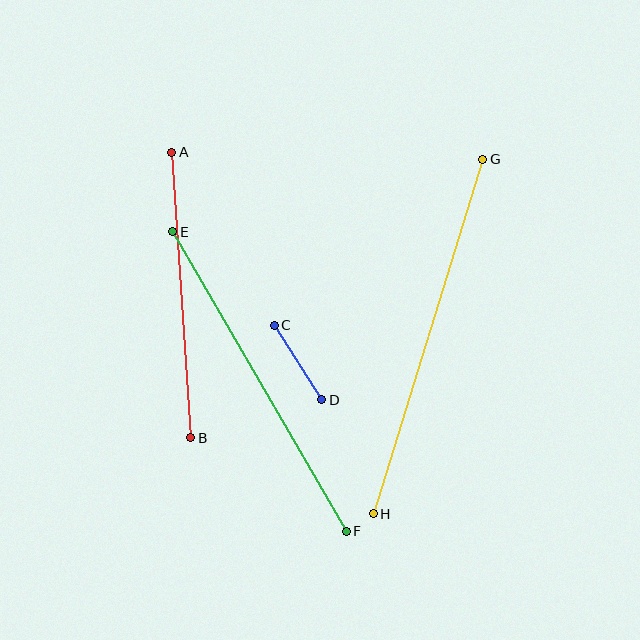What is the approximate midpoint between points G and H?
The midpoint is at approximately (428, 336) pixels.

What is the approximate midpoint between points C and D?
The midpoint is at approximately (298, 362) pixels.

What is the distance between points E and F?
The distance is approximately 346 pixels.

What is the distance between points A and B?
The distance is approximately 286 pixels.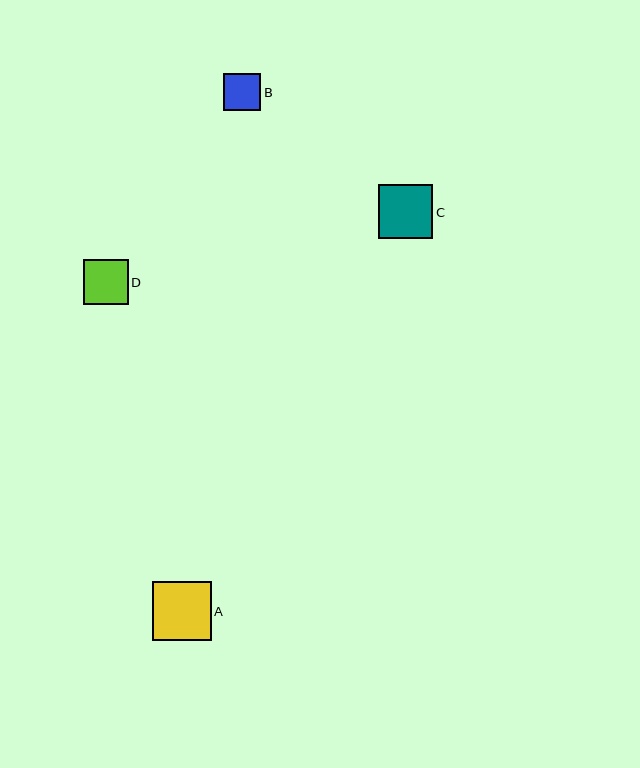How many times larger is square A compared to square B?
Square A is approximately 1.6 times the size of square B.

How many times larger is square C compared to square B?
Square C is approximately 1.5 times the size of square B.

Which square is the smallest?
Square B is the smallest with a size of approximately 37 pixels.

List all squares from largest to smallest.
From largest to smallest: A, C, D, B.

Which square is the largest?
Square A is the largest with a size of approximately 59 pixels.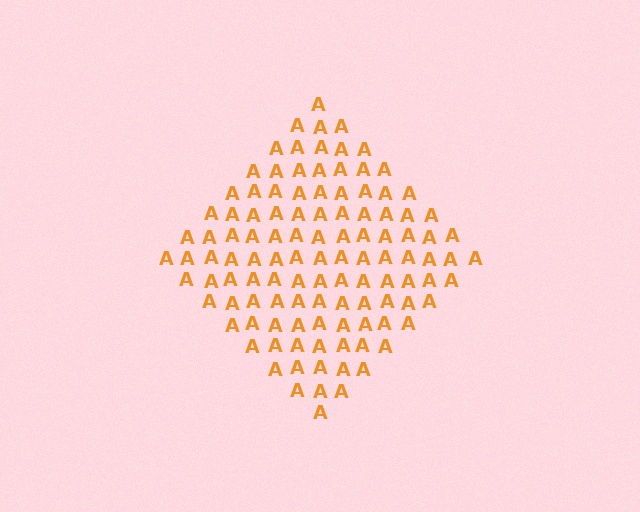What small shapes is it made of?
It is made of small letter A's.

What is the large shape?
The large shape is a diamond.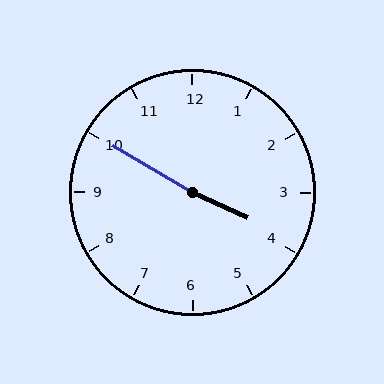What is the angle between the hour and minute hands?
Approximately 175 degrees.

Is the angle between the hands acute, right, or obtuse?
It is obtuse.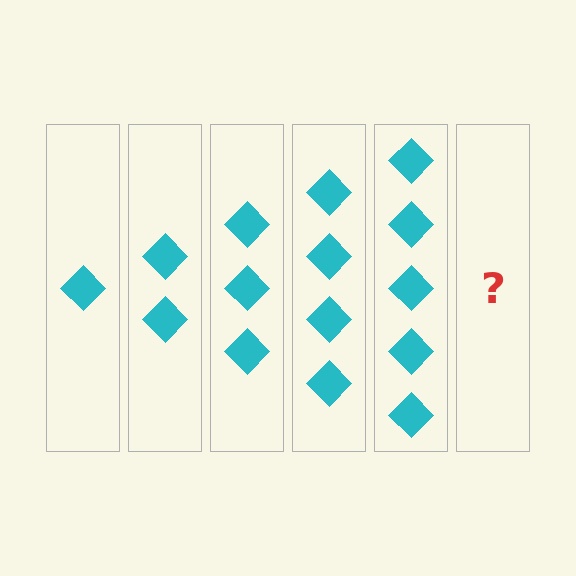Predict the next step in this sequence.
The next step is 6 diamonds.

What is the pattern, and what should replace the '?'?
The pattern is that each step adds one more diamond. The '?' should be 6 diamonds.